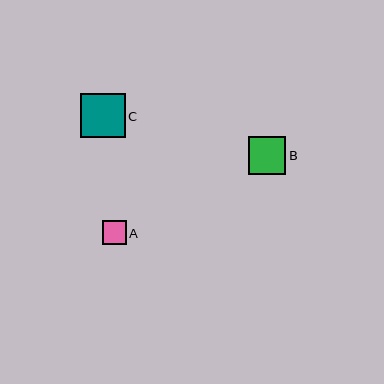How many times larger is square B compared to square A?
Square B is approximately 1.6 times the size of square A.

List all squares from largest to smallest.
From largest to smallest: C, B, A.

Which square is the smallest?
Square A is the smallest with a size of approximately 24 pixels.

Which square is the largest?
Square C is the largest with a size of approximately 45 pixels.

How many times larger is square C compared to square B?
Square C is approximately 1.2 times the size of square B.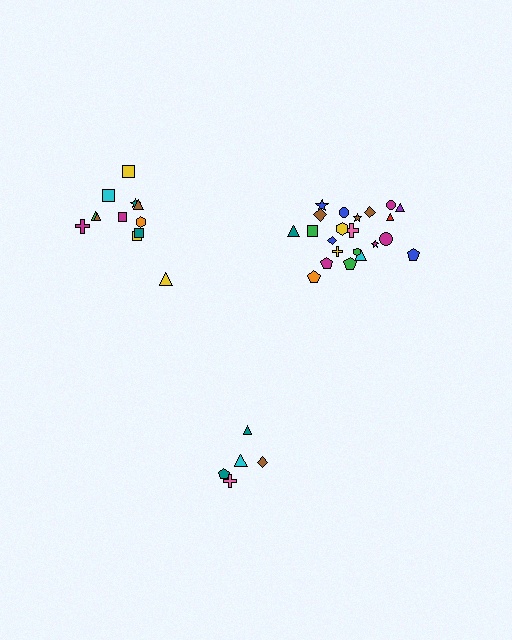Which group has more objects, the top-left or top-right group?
The top-right group.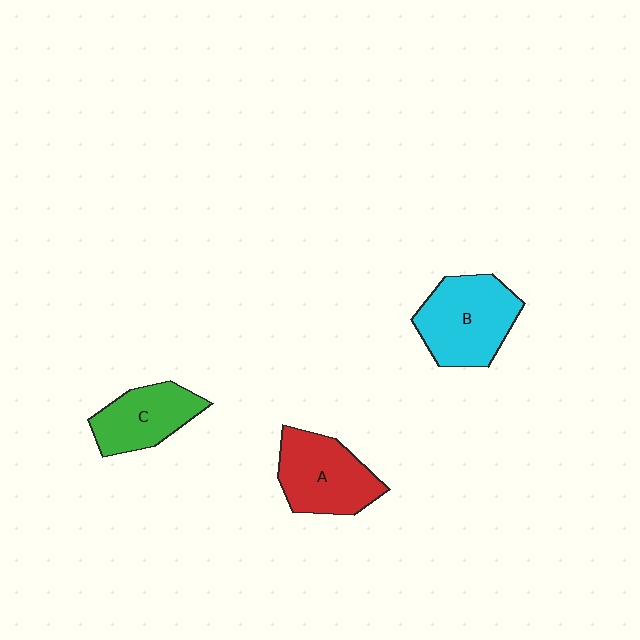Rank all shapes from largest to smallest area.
From largest to smallest: B (cyan), A (red), C (green).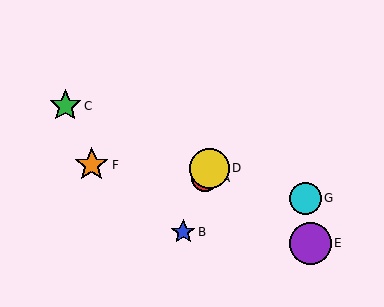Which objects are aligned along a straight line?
Objects A, B, D are aligned along a straight line.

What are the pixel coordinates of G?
Object G is at (305, 198).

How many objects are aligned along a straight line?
3 objects (A, B, D) are aligned along a straight line.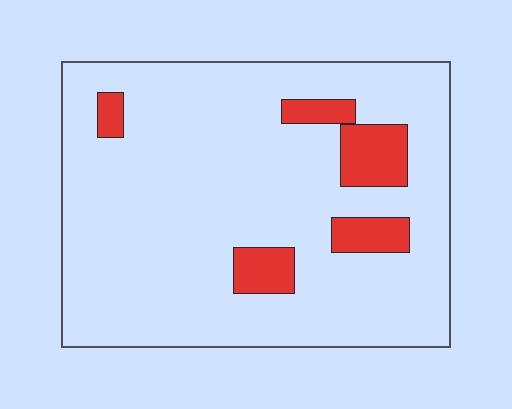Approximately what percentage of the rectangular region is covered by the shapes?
Approximately 10%.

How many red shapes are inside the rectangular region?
5.